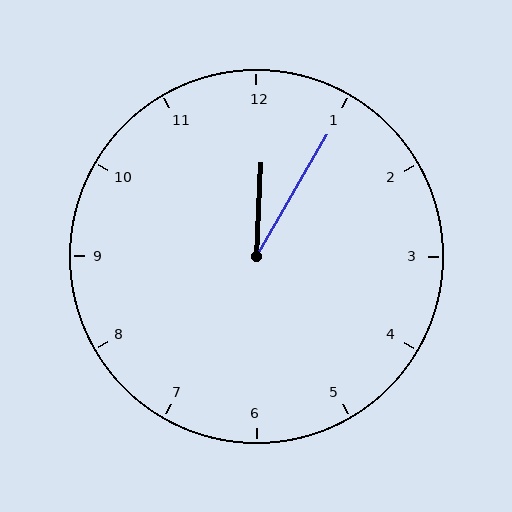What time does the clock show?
12:05.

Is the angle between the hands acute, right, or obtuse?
It is acute.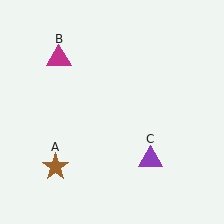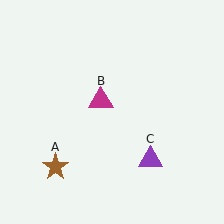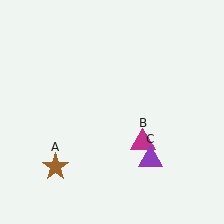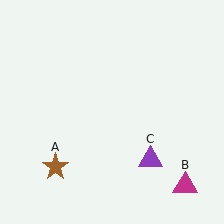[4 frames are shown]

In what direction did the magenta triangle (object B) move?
The magenta triangle (object B) moved down and to the right.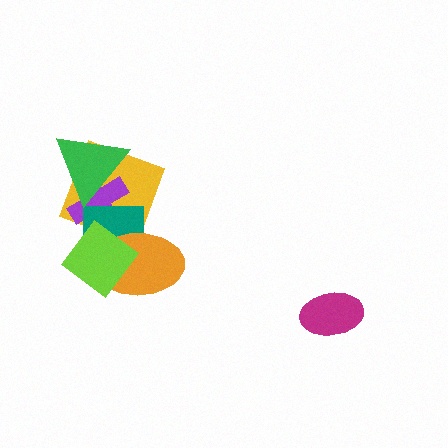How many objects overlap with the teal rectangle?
5 objects overlap with the teal rectangle.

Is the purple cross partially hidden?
Yes, it is partially covered by another shape.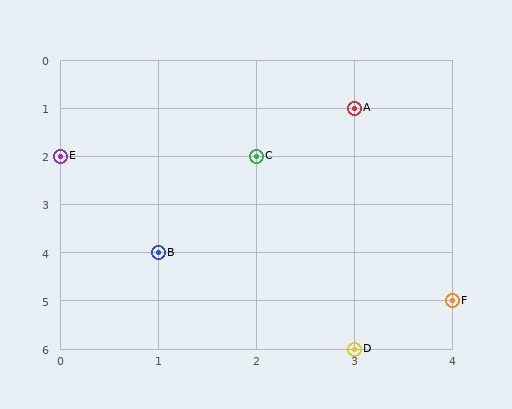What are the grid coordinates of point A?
Point A is at grid coordinates (3, 1).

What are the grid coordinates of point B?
Point B is at grid coordinates (1, 4).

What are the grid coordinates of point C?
Point C is at grid coordinates (2, 2).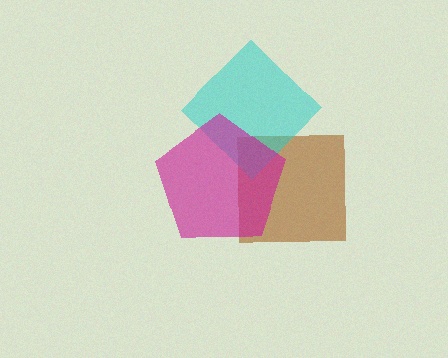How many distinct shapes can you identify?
There are 3 distinct shapes: a brown square, a cyan diamond, a magenta pentagon.